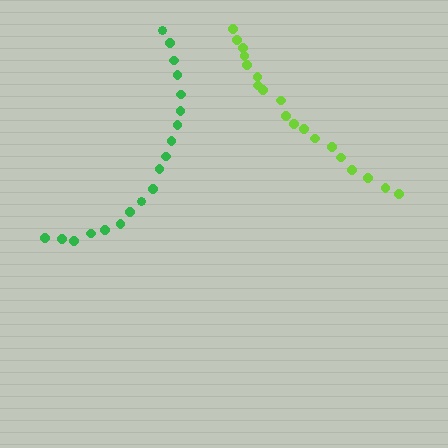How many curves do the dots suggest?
There are 2 distinct paths.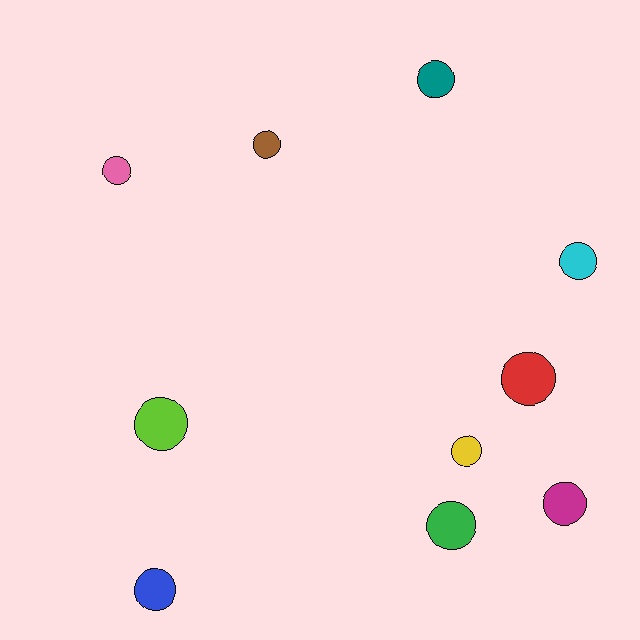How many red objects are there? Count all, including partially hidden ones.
There is 1 red object.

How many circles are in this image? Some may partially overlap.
There are 10 circles.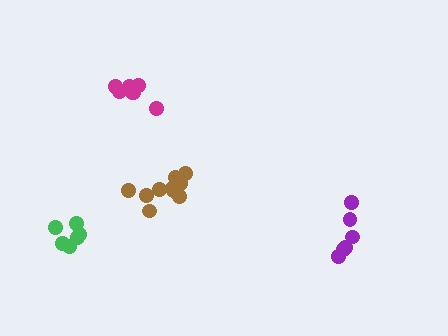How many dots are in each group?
Group 1: 10 dots, Group 2: 6 dots, Group 3: 6 dots, Group 4: 7 dots (29 total).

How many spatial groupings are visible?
There are 4 spatial groupings.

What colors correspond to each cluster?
The clusters are colored: brown, green, purple, magenta.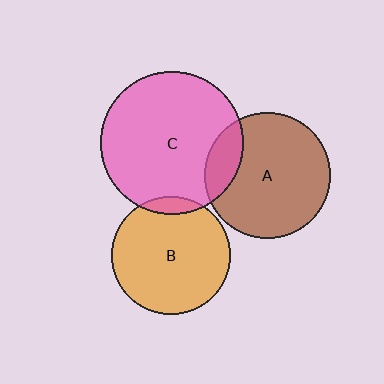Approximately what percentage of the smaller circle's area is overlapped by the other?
Approximately 15%.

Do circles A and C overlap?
Yes.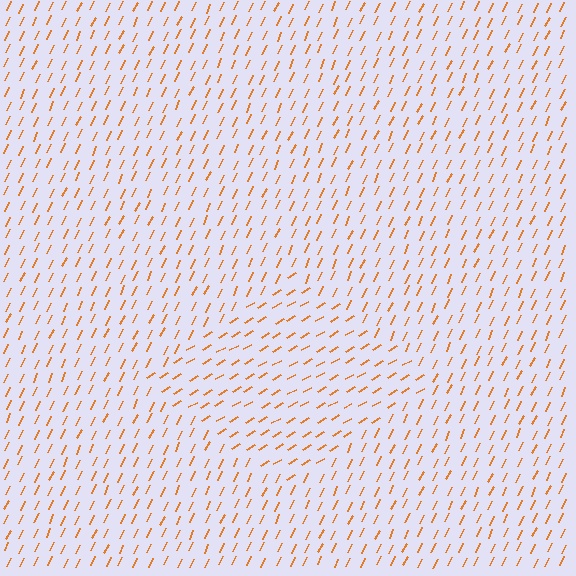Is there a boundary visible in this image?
Yes, there is a texture boundary formed by a change in line orientation.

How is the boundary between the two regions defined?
The boundary is defined purely by a change in line orientation (approximately 34 degrees difference). All lines are the same color and thickness.